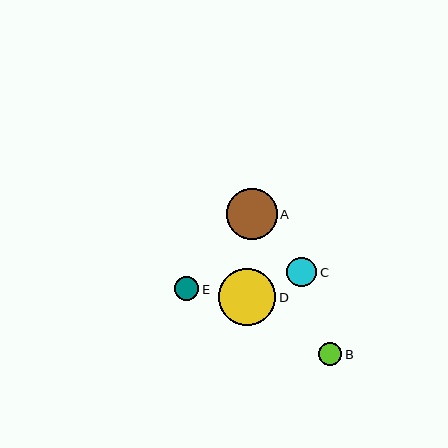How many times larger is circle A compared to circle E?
Circle A is approximately 2.1 times the size of circle E.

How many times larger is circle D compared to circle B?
Circle D is approximately 2.5 times the size of circle B.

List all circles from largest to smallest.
From largest to smallest: D, A, C, E, B.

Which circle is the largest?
Circle D is the largest with a size of approximately 57 pixels.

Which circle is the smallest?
Circle B is the smallest with a size of approximately 23 pixels.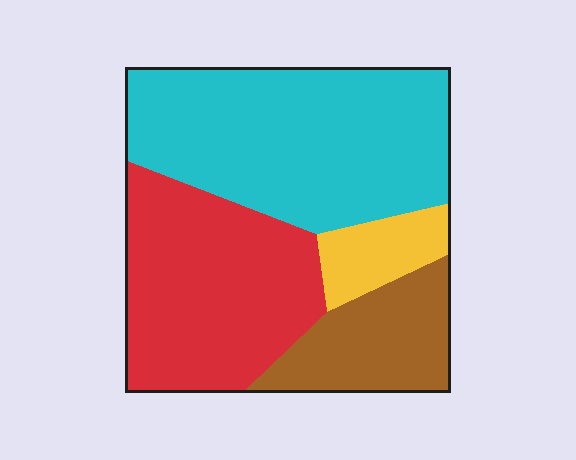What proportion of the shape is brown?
Brown covers 16% of the shape.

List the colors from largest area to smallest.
From largest to smallest: cyan, red, brown, yellow.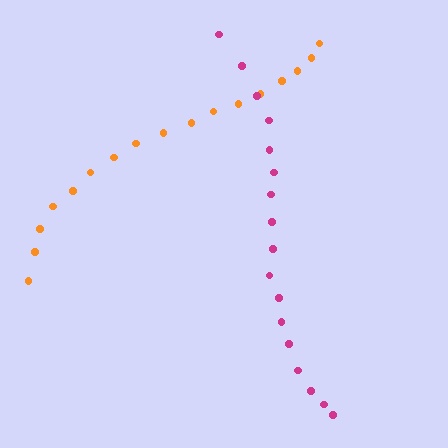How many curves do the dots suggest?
There are 2 distinct paths.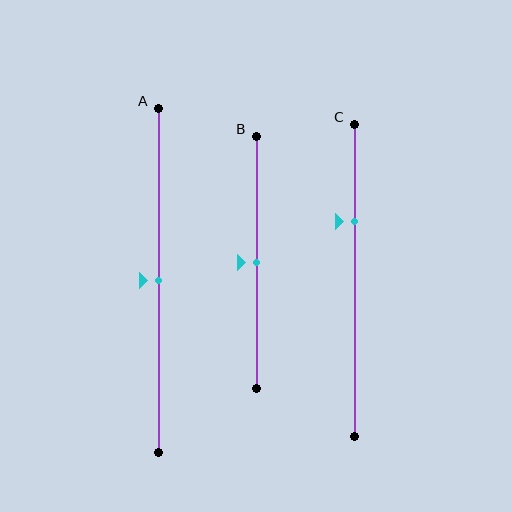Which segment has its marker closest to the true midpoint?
Segment A has its marker closest to the true midpoint.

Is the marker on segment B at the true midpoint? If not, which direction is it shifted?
Yes, the marker on segment B is at the true midpoint.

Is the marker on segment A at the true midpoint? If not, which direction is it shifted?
Yes, the marker on segment A is at the true midpoint.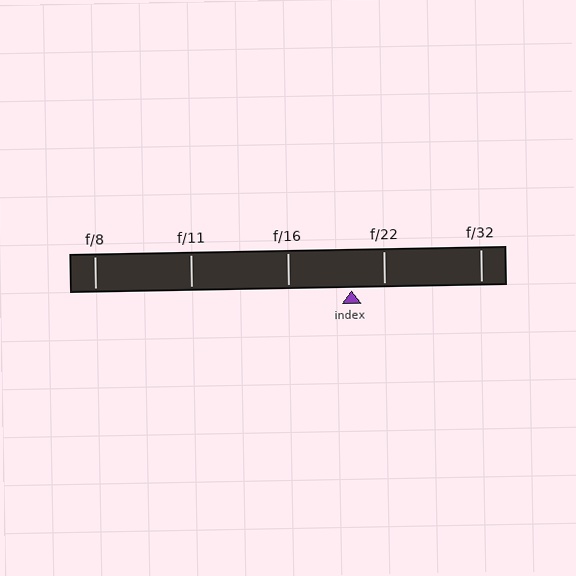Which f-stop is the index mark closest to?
The index mark is closest to f/22.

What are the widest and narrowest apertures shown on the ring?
The widest aperture shown is f/8 and the narrowest is f/32.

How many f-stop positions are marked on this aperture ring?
There are 5 f-stop positions marked.